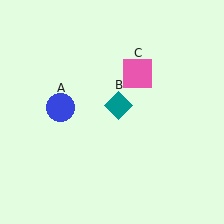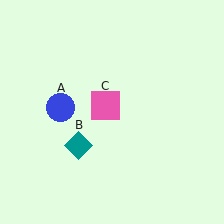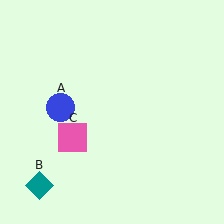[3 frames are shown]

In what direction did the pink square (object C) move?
The pink square (object C) moved down and to the left.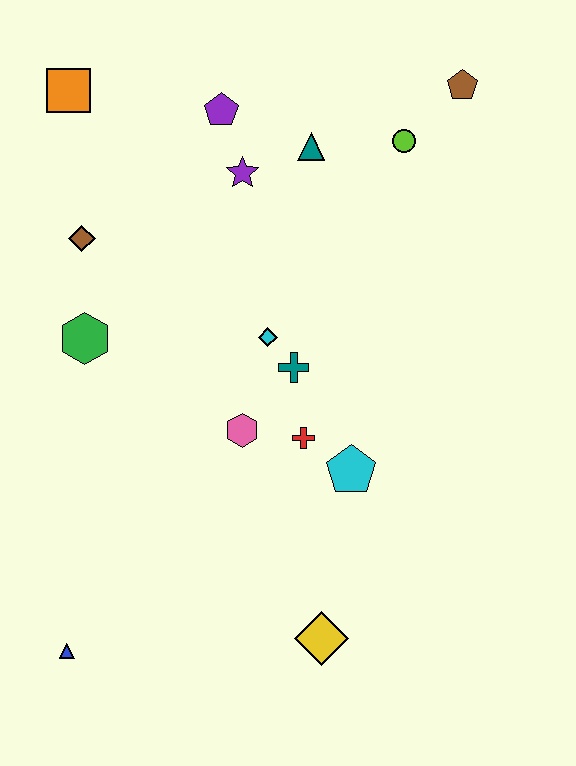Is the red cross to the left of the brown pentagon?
Yes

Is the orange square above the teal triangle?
Yes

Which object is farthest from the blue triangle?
The brown pentagon is farthest from the blue triangle.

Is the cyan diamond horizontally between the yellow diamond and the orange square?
Yes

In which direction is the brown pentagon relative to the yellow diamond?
The brown pentagon is above the yellow diamond.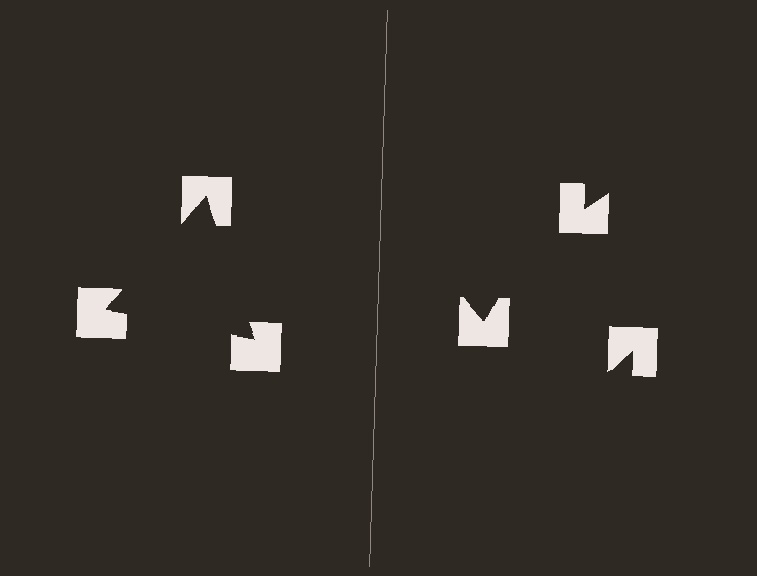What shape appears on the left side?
An illusory triangle.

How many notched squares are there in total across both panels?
6 — 3 on each side.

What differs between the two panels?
The notched squares are positioned identically on both sides; only the wedge orientations differ. On the left they align to a triangle; on the right they are misaligned.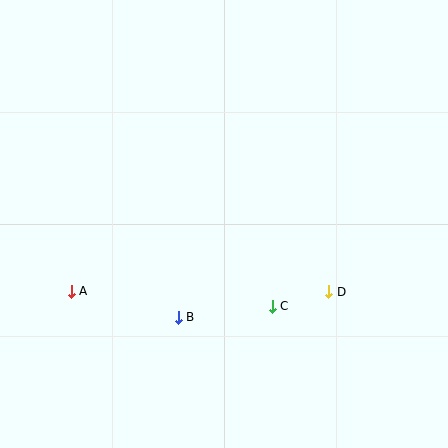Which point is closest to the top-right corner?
Point D is closest to the top-right corner.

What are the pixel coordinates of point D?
Point D is at (329, 292).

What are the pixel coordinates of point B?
Point B is at (178, 317).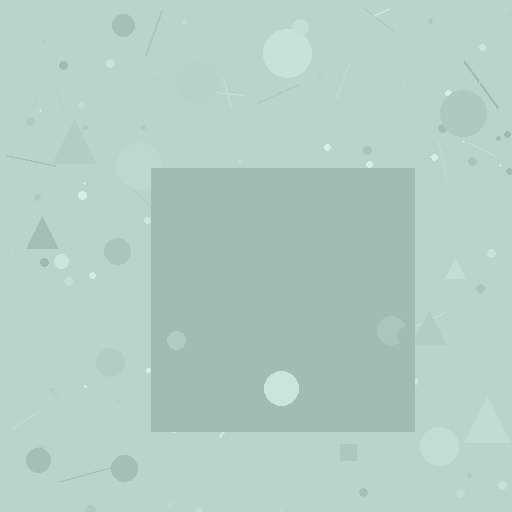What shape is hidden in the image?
A square is hidden in the image.